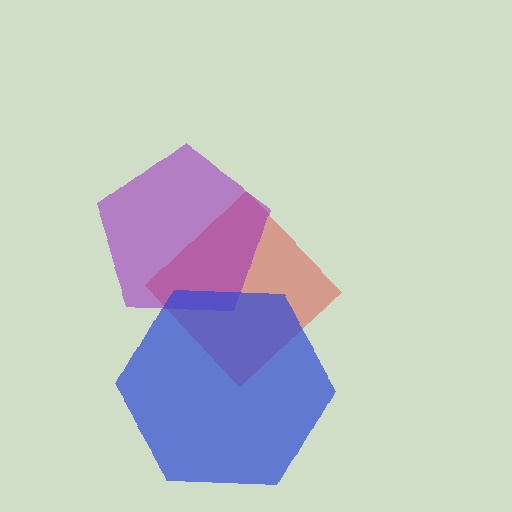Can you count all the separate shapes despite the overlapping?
Yes, there are 3 separate shapes.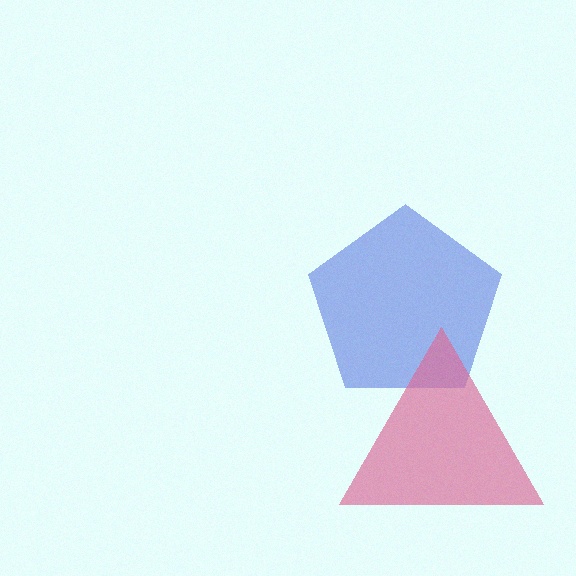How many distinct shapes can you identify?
There are 2 distinct shapes: a blue pentagon, a pink triangle.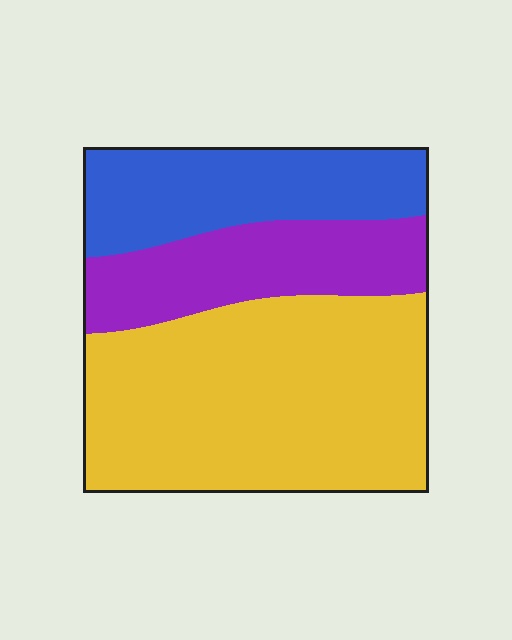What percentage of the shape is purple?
Purple covers around 20% of the shape.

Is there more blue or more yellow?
Yellow.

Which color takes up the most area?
Yellow, at roughly 55%.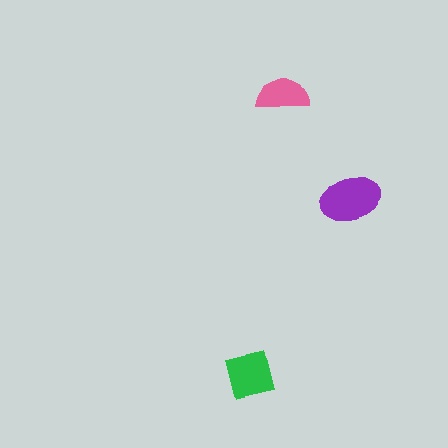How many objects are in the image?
There are 3 objects in the image.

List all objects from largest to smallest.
The purple ellipse, the green square, the pink semicircle.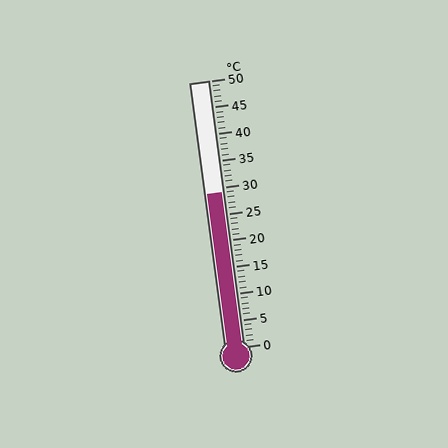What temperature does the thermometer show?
The thermometer shows approximately 29°C.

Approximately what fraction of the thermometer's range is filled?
The thermometer is filled to approximately 60% of its range.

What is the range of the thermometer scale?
The thermometer scale ranges from 0°C to 50°C.